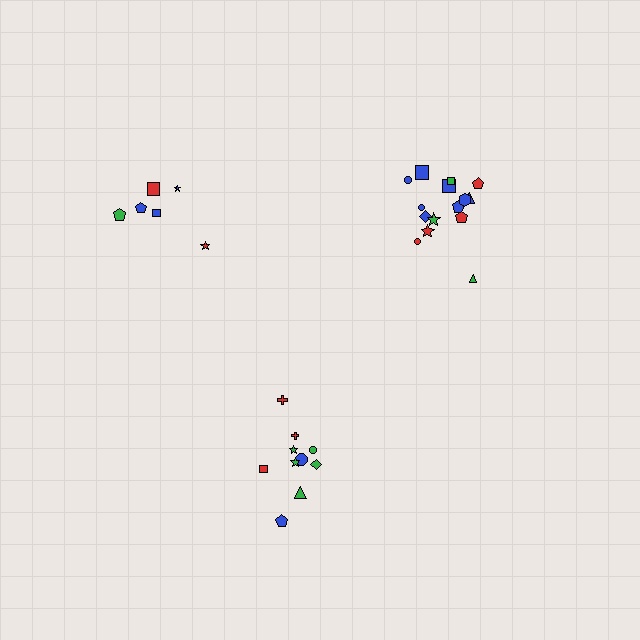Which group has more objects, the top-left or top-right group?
The top-right group.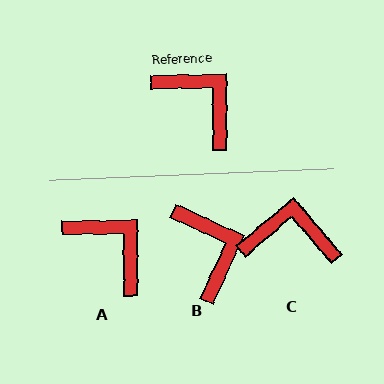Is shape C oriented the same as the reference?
No, it is off by about 40 degrees.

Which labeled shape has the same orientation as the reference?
A.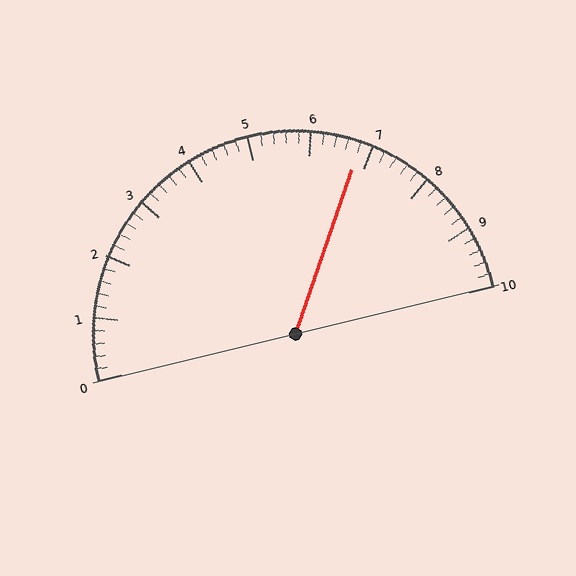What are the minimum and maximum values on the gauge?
The gauge ranges from 0 to 10.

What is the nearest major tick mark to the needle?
The nearest major tick mark is 7.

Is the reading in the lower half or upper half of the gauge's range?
The reading is in the upper half of the range (0 to 10).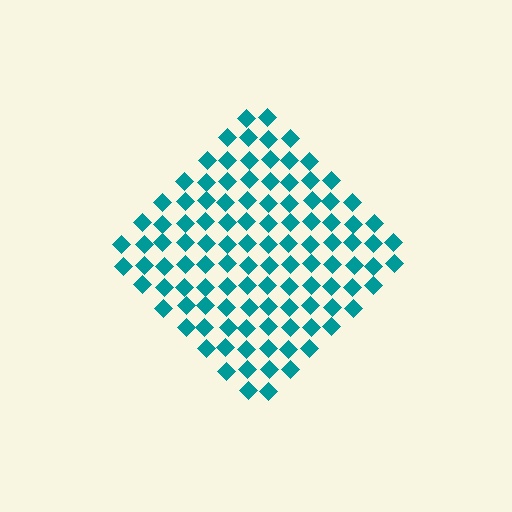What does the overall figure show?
The overall figure shows a diamond.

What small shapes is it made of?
It is made of small diamonds.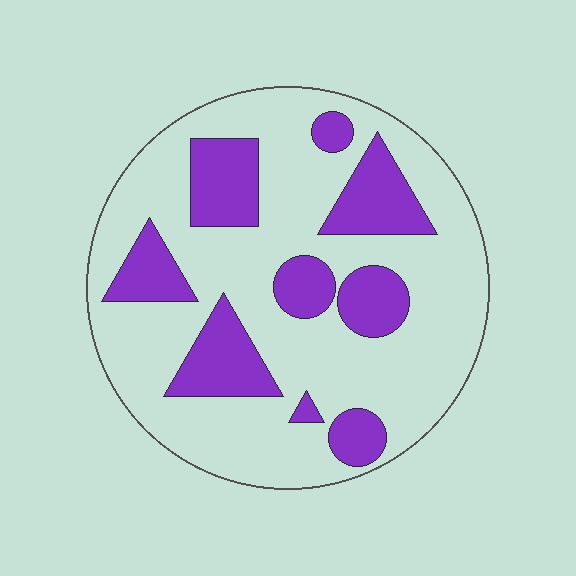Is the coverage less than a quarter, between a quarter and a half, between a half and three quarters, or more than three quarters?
Between a quarter and a half.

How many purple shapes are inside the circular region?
9.